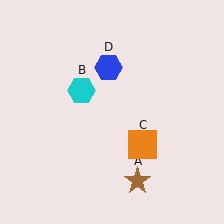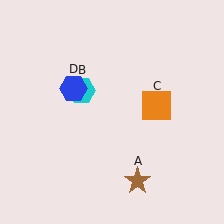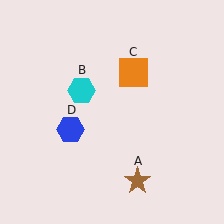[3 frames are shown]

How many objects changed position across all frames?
2 objects changed position: orange square (object C), blue hexagon (object D).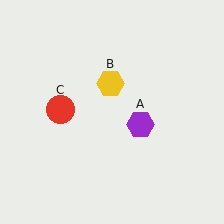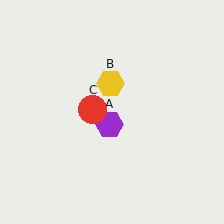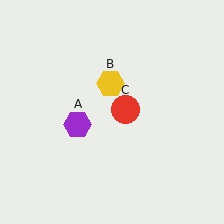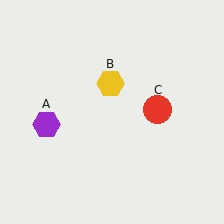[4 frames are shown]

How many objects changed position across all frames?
2 objects changed position: purple hexagon (object A), red circle (object C).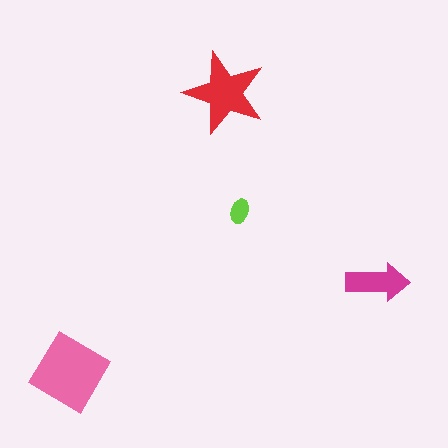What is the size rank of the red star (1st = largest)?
2nd.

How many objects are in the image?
There are 4 objects in the image.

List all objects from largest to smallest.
The pink diamond, the red star, the magenta arrow, the lime ellipse.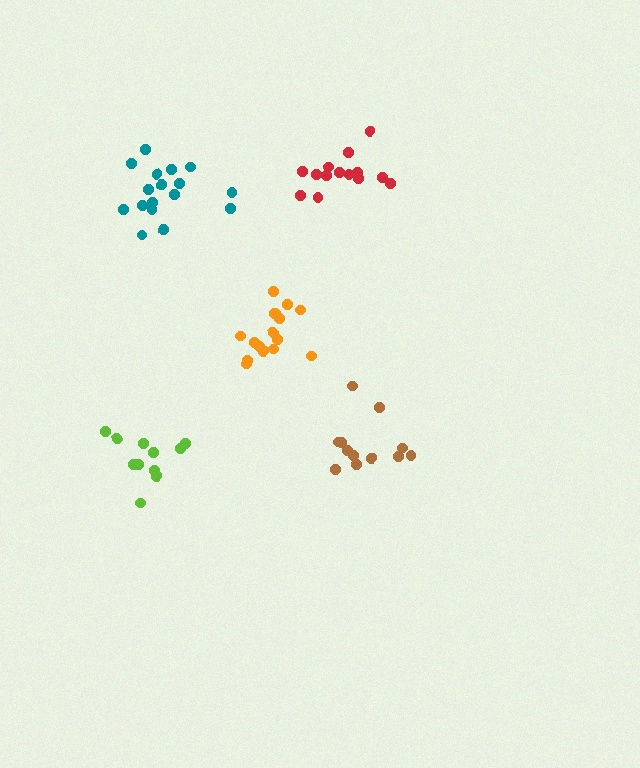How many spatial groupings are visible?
There are 5 spatial groupings.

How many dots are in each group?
Group 1: 12 dots, Group 2: 17 dots, Group 3: 11 dots, Group 4: 14 dots, Group 5: 16 dots (70 total).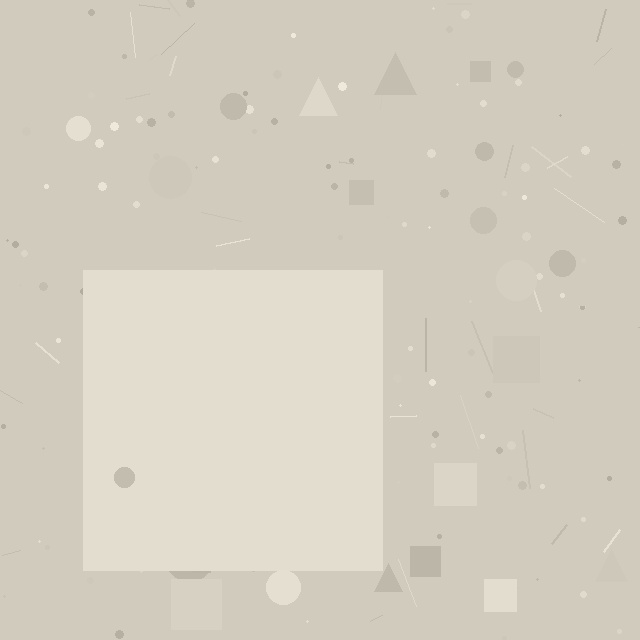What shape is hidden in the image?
A square is hidden in the image.